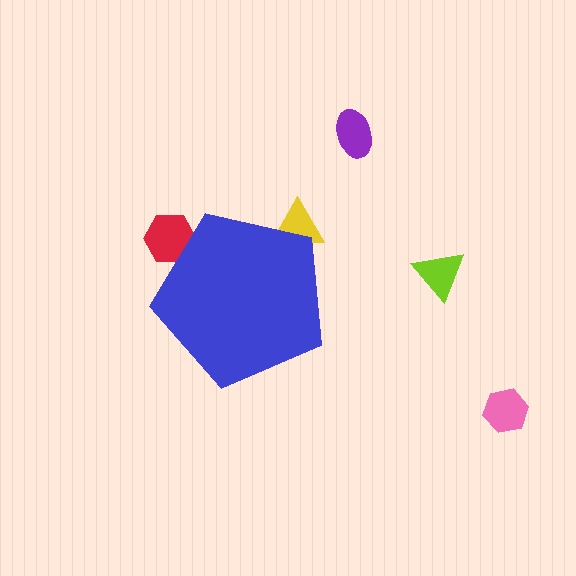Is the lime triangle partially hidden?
No, the lime triangle is fully visible.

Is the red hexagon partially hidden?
Yes, the red hexagon is partially hidden behind the blue pentagon.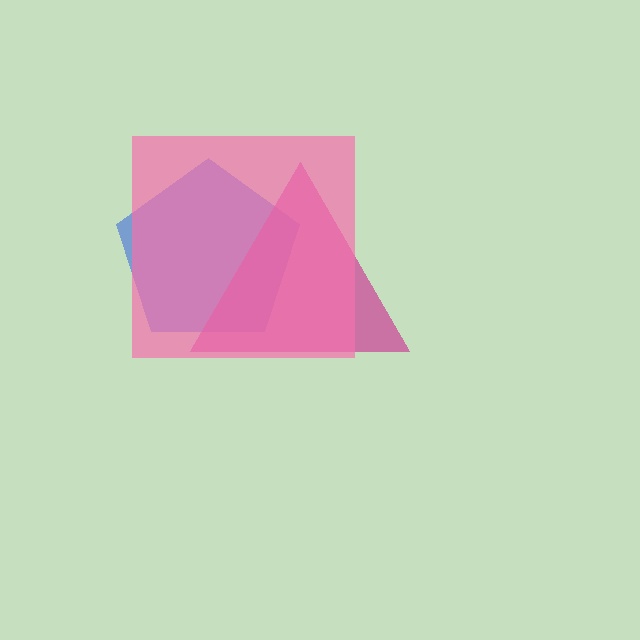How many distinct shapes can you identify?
There are 3 distinct shapes: a blue pentagon, a magenta triangle, a pink square.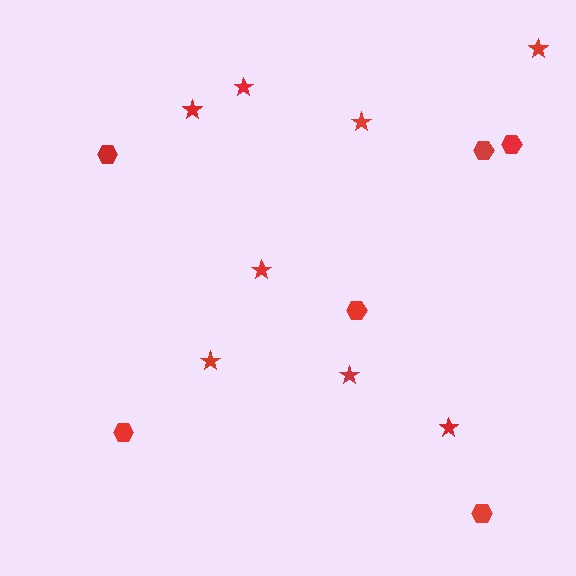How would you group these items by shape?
There are 2 groups: one group of hexagons (6) and one group of stars (8).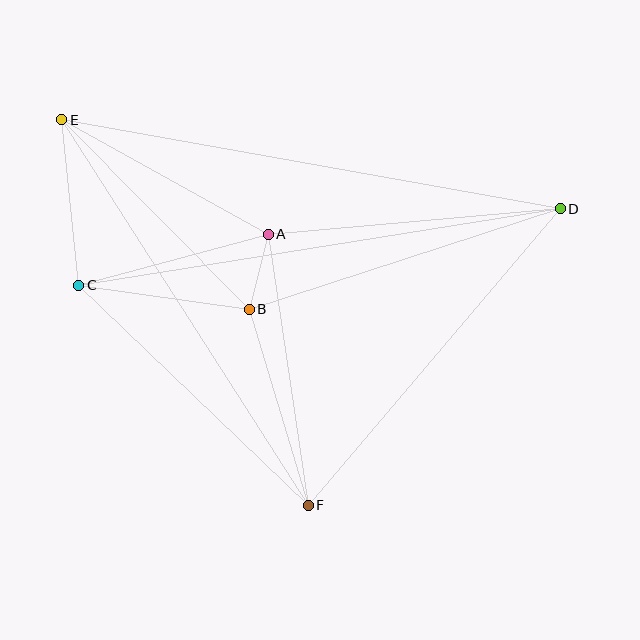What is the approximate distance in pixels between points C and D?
The distance between C and D is approximately 488 pixels.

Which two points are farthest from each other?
Points D and E are farthest from each other.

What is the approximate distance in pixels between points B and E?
The distance between B and E is approximately 267 pixels.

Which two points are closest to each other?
Points A and B are closest to each other.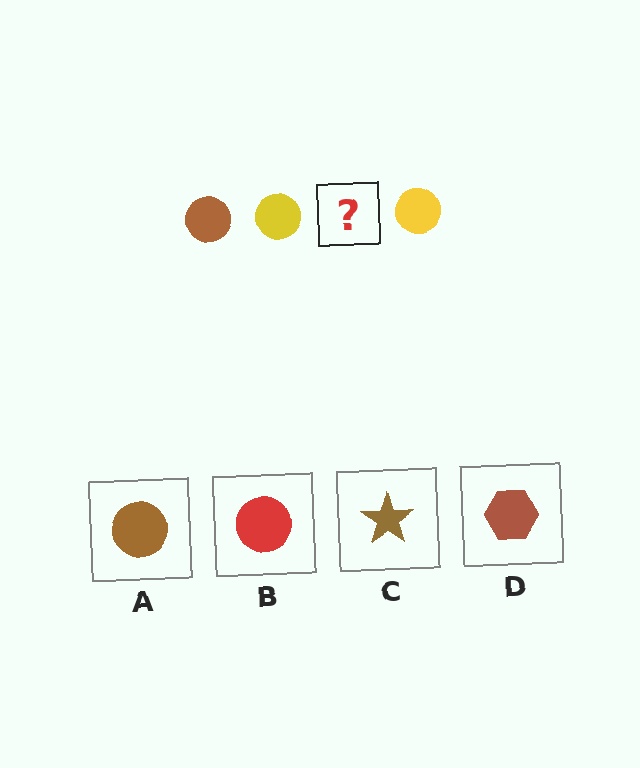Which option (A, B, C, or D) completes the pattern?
A.